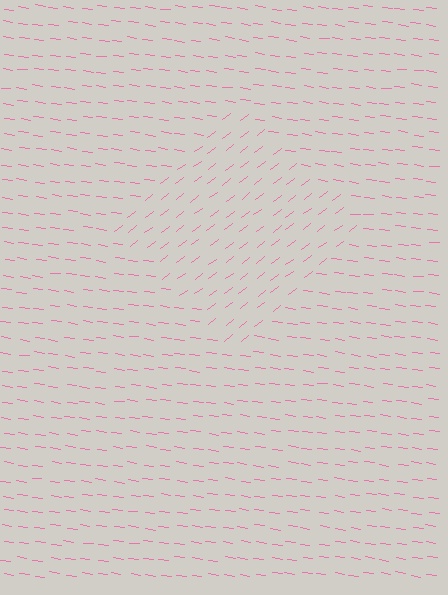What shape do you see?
I see a diamond.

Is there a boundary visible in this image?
Yes, there is a texture boundary formed by a change in line orientation.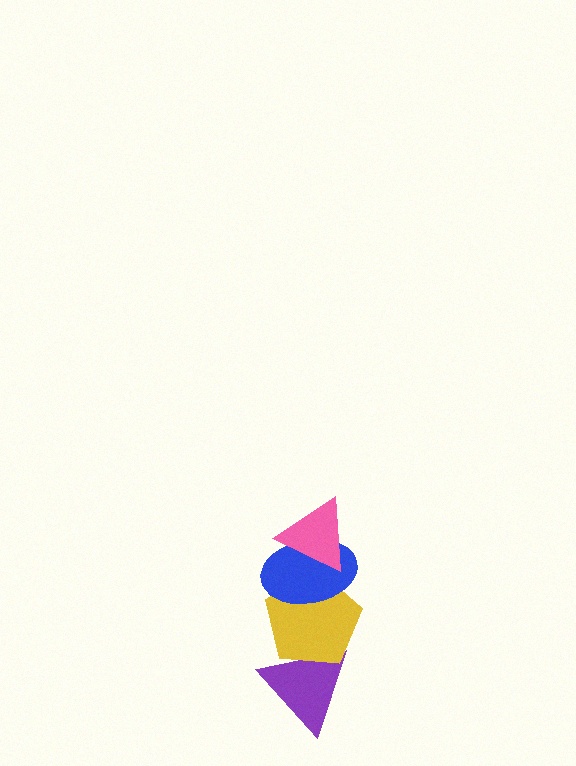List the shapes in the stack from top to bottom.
From top to bottom: the pink triangle, the blue ellipse, the yellow pentagon, the purple triangle.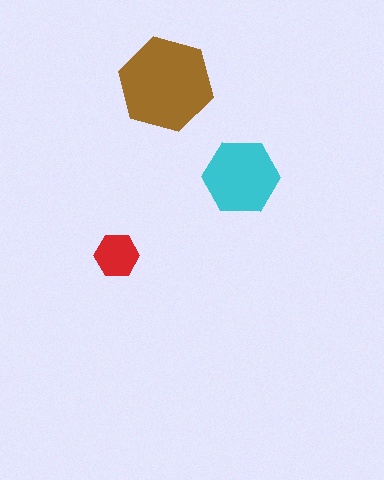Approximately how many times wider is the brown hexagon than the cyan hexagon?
About 1.5 times wider.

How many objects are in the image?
There are 3 objects in the image.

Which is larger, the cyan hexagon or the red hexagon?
The cyan one.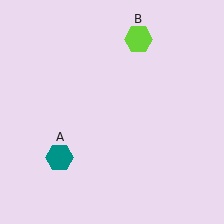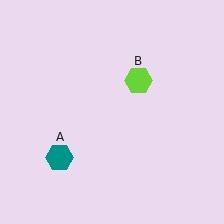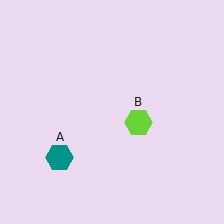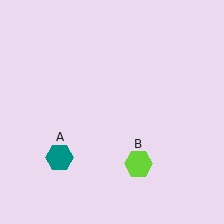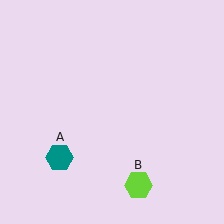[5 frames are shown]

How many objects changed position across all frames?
1 object changed position: lime hexagon (object B).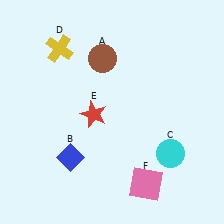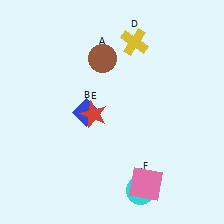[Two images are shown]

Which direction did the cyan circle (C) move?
The cyan circle (C) moved down.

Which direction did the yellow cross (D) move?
The yellow cross (D) moved right.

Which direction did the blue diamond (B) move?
The blue diamond (B) moved up.